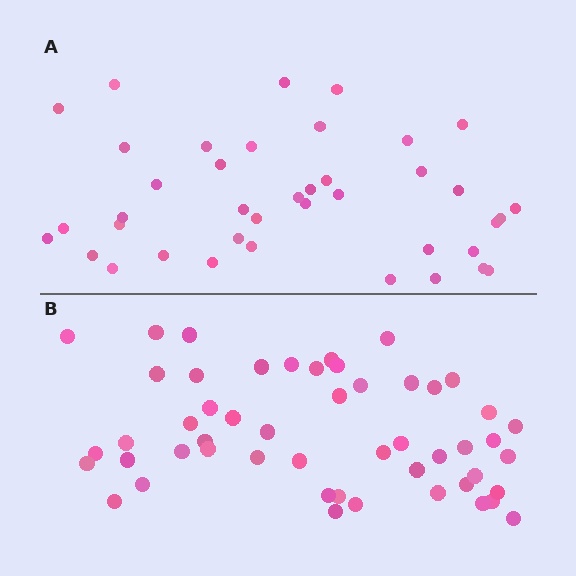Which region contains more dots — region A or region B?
Region B (the bottom region) has more dots.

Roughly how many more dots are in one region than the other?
Region B has roughly 12 or so more dots than region A.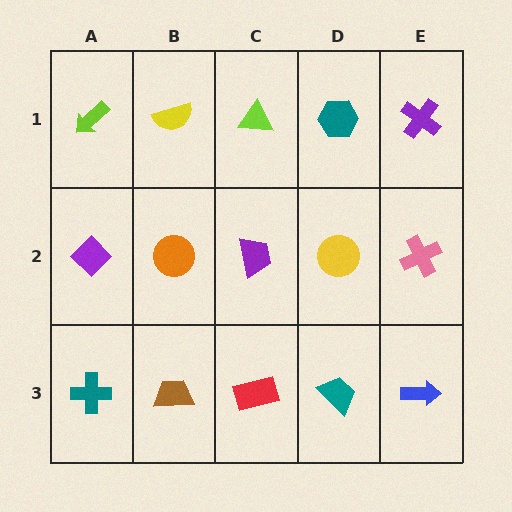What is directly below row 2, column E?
A blue arrow.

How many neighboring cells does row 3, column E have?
2.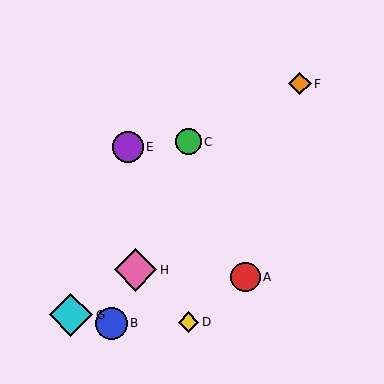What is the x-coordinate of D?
Object D is at x≈188.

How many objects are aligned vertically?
2 objects (C, D) are aligned vertically.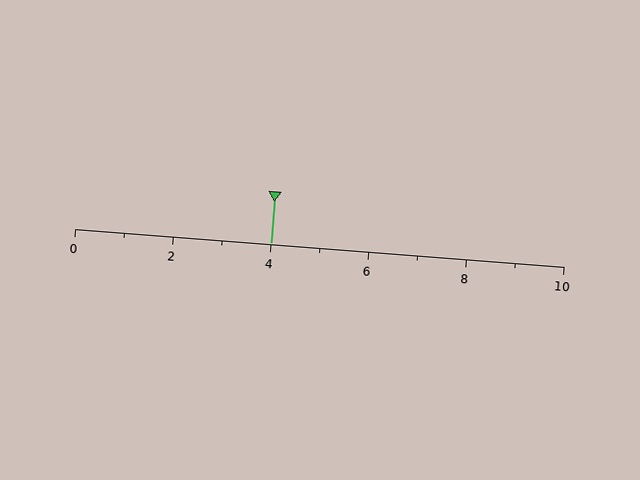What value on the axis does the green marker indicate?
The marker indicates approximately 4.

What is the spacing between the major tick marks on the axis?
The major ticks are spaced 2 apart.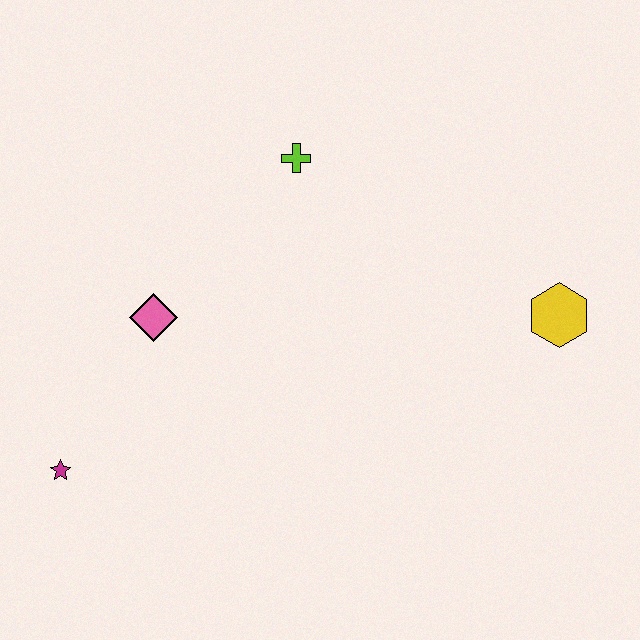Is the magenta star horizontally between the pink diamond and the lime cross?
No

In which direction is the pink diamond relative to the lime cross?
The pink diamond is below the lime cross.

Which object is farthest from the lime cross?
The magenta star is farthest from the lime cross.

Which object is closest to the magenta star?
The pink diamond is closest to the magenta star.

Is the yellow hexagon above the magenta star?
Yes